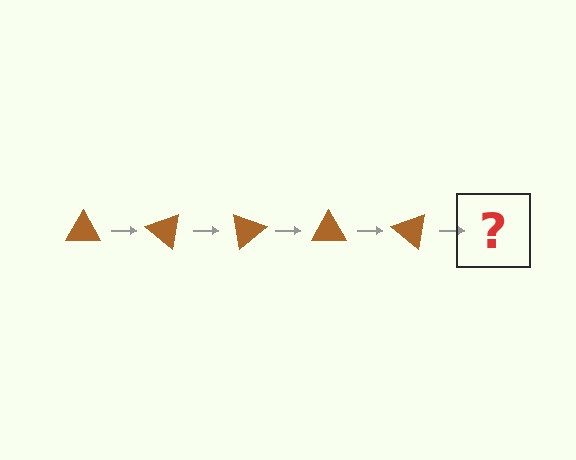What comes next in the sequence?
The next element should be a brown triangle rotated 200 degrees.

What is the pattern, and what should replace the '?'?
The pattern is that the triangle rotates 40 degrees each step. The '?' should be a brown triangle rotated 200 degrees.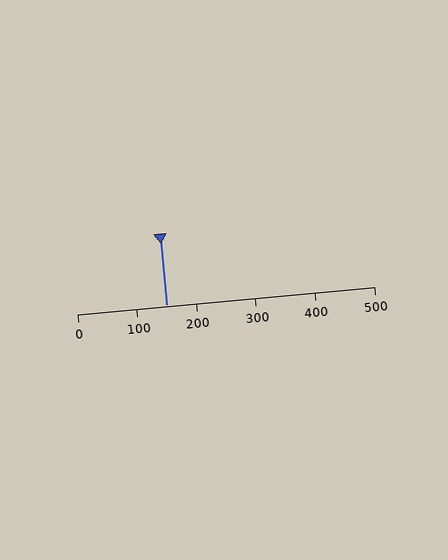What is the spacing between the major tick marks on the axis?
The major ticks are spaced 100 apart.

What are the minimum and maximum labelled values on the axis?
The axis runs from 0 to 500.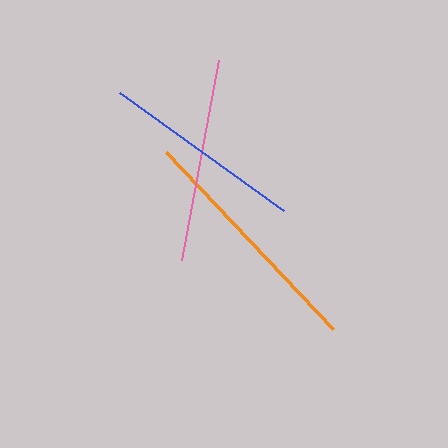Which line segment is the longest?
The orange line is the longest at approximately 244 pixels.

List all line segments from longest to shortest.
From longest to shortest: orange, pink, blue.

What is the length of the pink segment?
The pink segment is approximately 204 pixels long.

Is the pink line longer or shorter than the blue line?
The pink line is longer than the blue line.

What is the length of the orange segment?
The orange segment is approximately 244 pixels long.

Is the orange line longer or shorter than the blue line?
The orange line is longer than the blue line.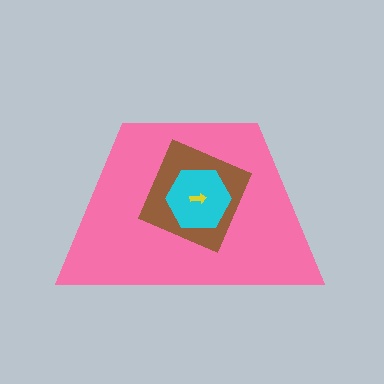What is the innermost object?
The yellow arrow.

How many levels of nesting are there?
4.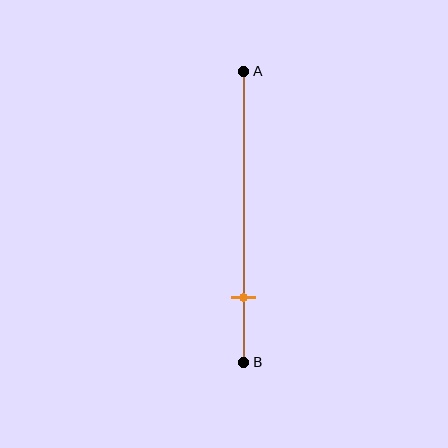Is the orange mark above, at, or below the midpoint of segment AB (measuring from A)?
The orange mark is below the midpoint of segment AB.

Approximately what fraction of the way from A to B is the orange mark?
The orange mark is approximately 80% of the way from A to B.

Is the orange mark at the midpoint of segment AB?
No, the mark is at about 80% from A, not at the 50% midpoint.